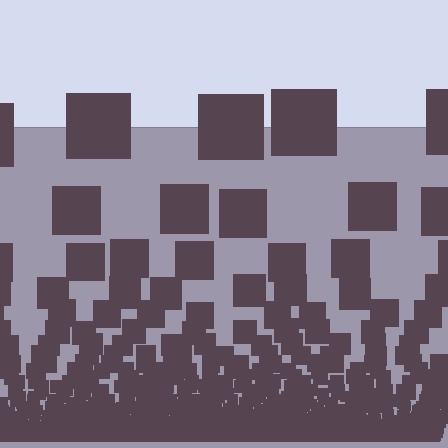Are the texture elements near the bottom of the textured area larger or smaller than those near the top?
Smaller. The gradient is inverted — elements near the bottom are smaller and denser.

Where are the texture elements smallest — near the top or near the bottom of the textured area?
Near the bottom.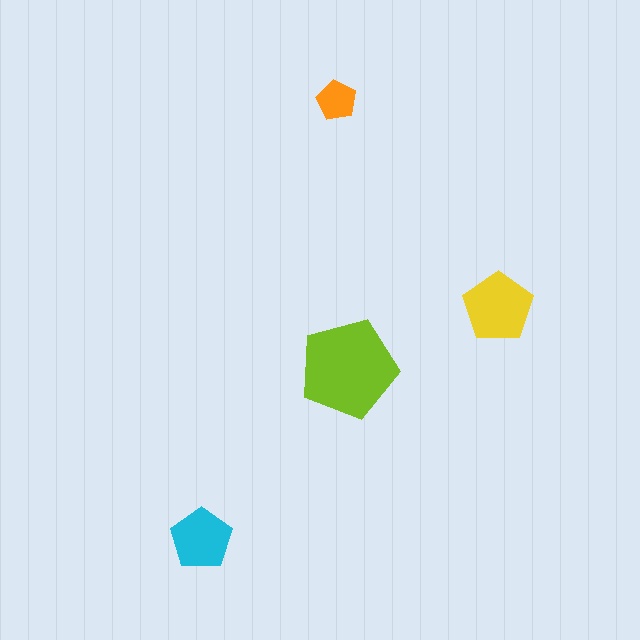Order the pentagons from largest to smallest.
the lime one, the yellow one, the cyan one, the orange one.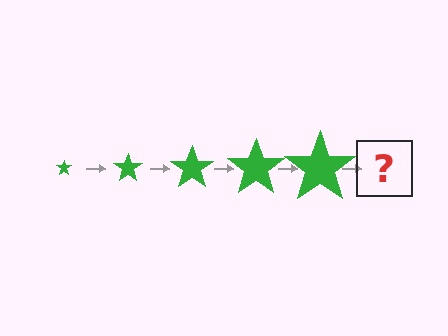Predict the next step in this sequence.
The next step is a green star, larger than the previous one.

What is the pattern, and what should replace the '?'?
The pattern is that the star gets progressively larger each step. The '?' should be a green star, larger than the previous one.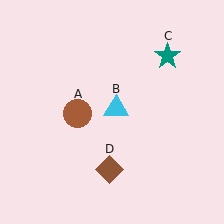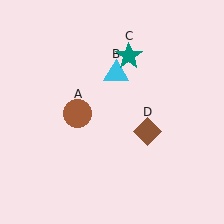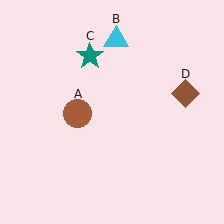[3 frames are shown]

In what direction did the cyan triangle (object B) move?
The cyan triangle (object B) moved up.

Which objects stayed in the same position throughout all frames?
Brown circle (object A) remained stationary.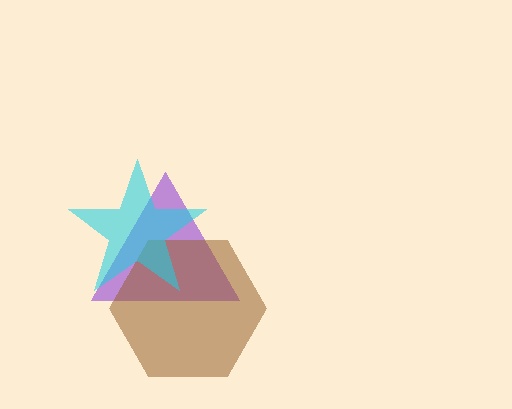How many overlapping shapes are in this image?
There are 3 overlapping shapes in the image.